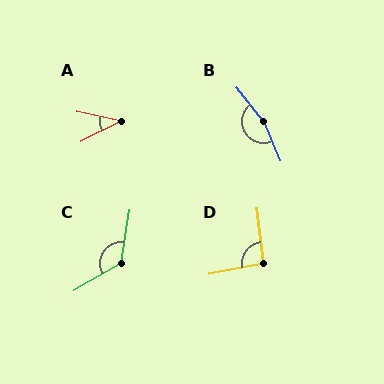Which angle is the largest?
B, at approximately 164 degrees.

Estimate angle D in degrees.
Approximately 95 degrees.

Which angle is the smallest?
A, at approximately 39 degrees.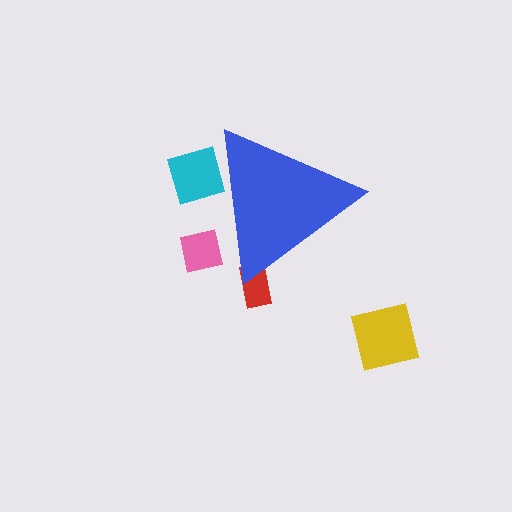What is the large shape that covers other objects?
A blue triangle.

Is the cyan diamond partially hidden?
Yes, the cyan diamond is partially hidden behind the blue triangle.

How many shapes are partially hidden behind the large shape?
3 shapes are partially hidden.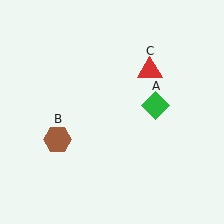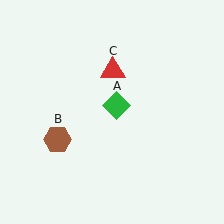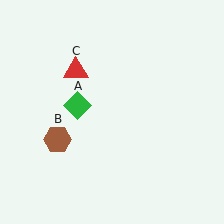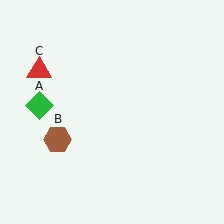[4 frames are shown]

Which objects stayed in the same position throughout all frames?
Brown hexagon (object B) remained stationary.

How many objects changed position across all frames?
2 objects changed position: green diamond (object A), red triangle (object C).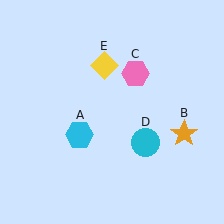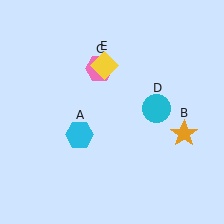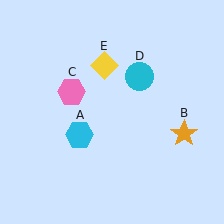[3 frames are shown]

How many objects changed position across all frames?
2 objects changed position: pink hexagon (object C), cyan circle (object D).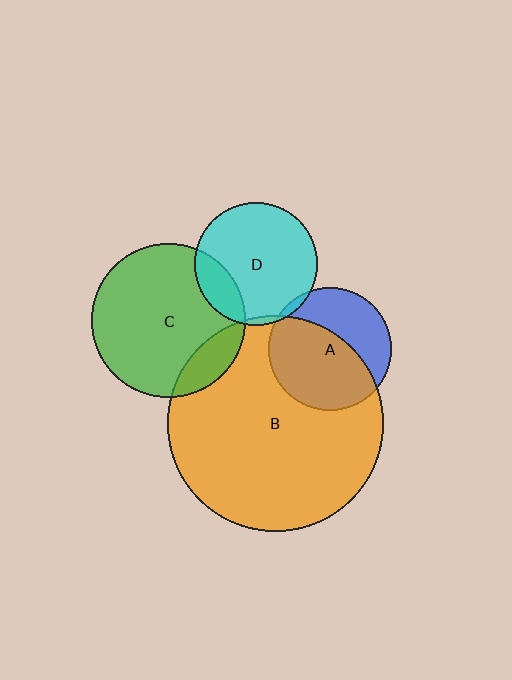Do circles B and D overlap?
Yes.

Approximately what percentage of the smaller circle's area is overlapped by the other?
Approximately 5%.